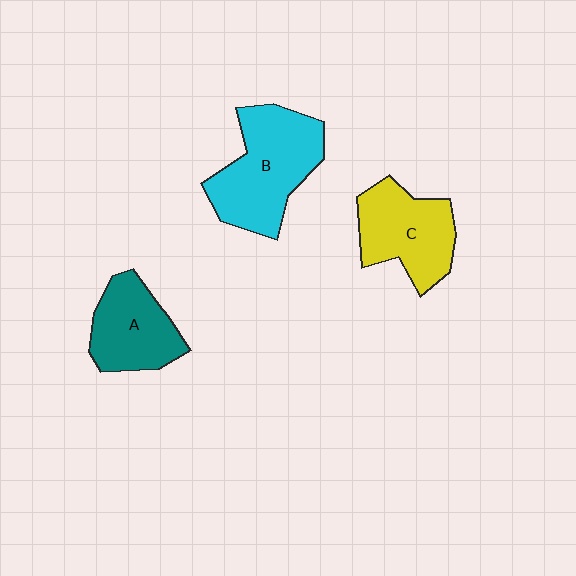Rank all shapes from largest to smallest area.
From largest to smallest: B (cyan), C (yellow), A (teal).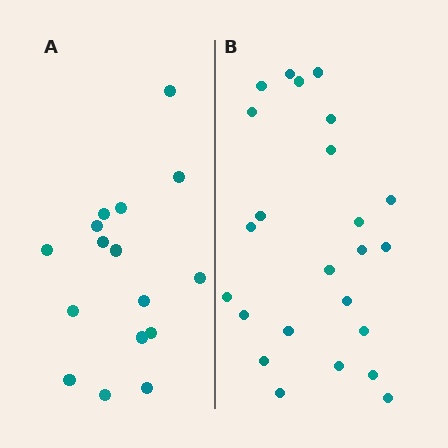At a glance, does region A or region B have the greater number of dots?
Region B (the right region) has more dots.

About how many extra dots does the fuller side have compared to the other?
Region B has roughly 8 or so more dots than region A.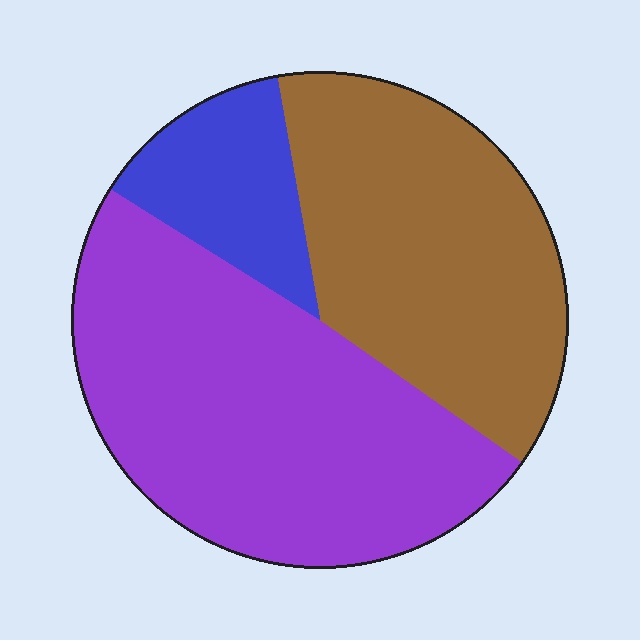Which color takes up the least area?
Blue, at roughly 15%.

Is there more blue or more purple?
Purple.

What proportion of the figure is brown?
Brown covers around 40% of the figure.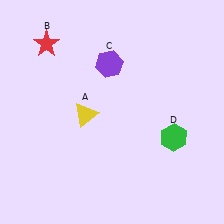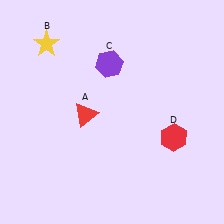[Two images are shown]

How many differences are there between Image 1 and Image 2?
There are 3 differences between the two images.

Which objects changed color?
A changed from yellow to red. B changed from red to yellow. D changed from green to red.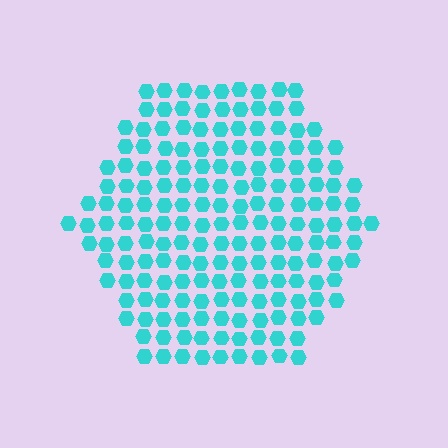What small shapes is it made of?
It is made of small hexagons.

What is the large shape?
The large shape is a hexagon.